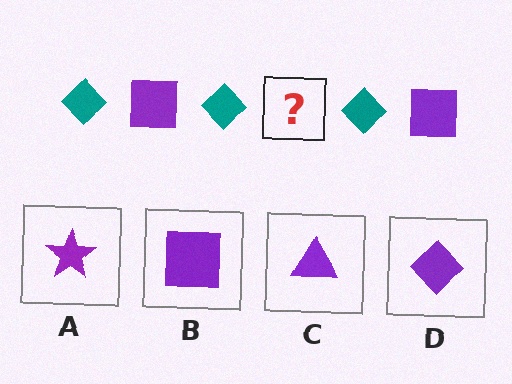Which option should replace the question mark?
Option B.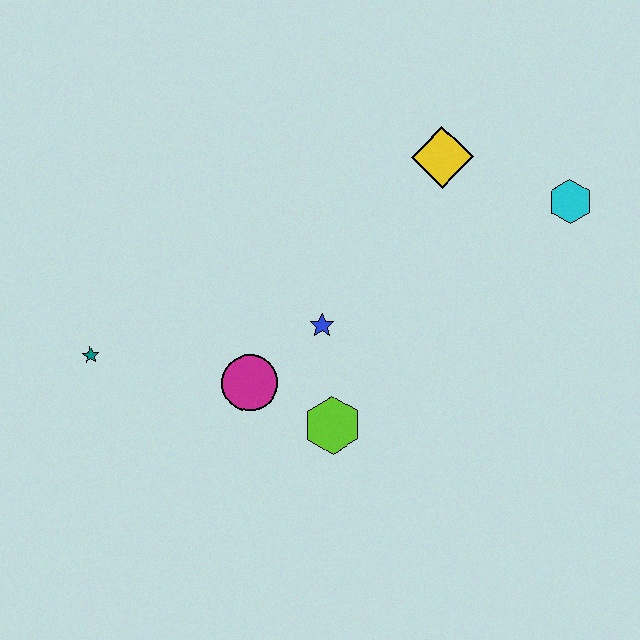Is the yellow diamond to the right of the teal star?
Yes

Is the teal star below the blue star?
Yes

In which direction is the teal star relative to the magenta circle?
The teal star is to the left of the magenta circle.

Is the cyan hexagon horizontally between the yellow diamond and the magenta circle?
No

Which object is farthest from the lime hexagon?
The cyan hexagon is farthest from the lime hexagon.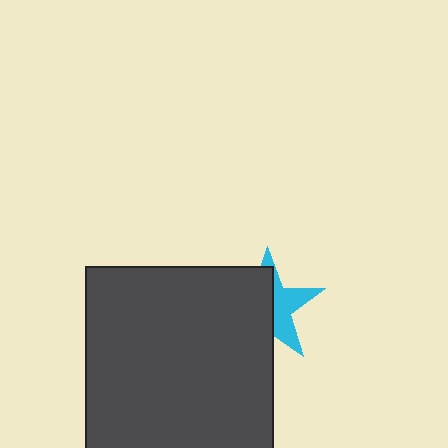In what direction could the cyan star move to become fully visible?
The cyan star could move right. That would shift it out from behind the dark gray square entirely.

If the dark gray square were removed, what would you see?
You would see the complete cyan star.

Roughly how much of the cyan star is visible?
A small part of it is visible (roughly 43%).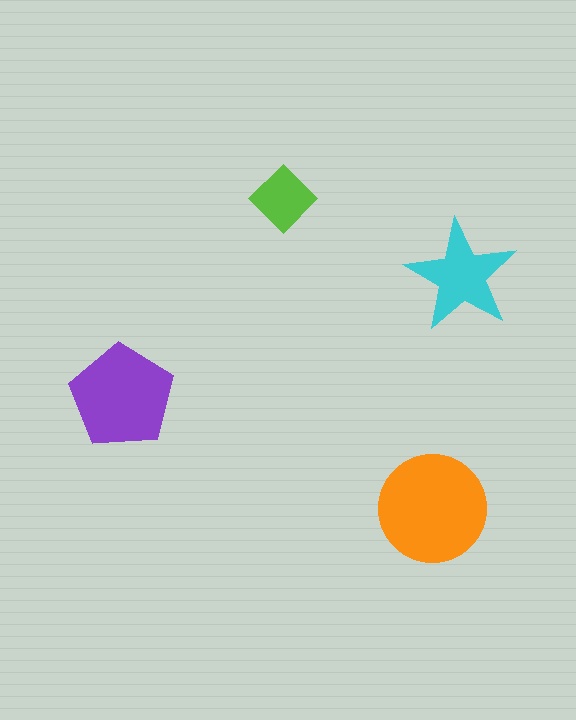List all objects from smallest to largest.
The lime diamond, the cyan star, the purple pentagon, the orange circle.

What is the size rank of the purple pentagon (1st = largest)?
2nd.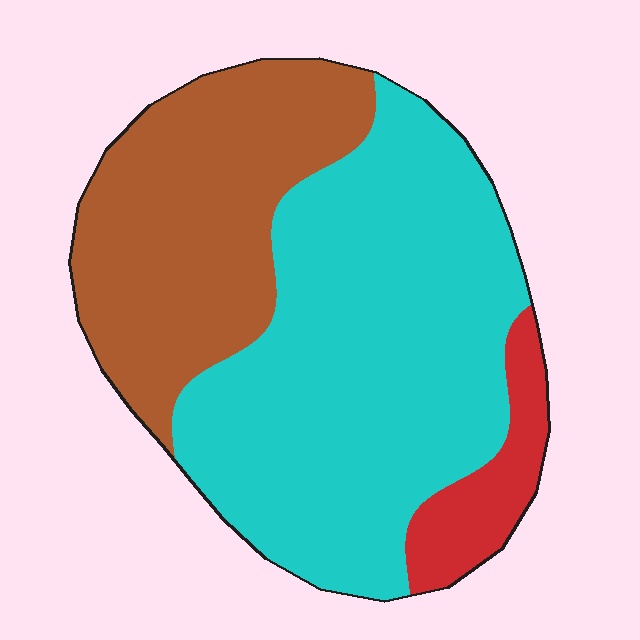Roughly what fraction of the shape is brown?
Brown takes up between a quarter and a half of the shape.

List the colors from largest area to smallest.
From largest to smallest: cyan, brown, red.